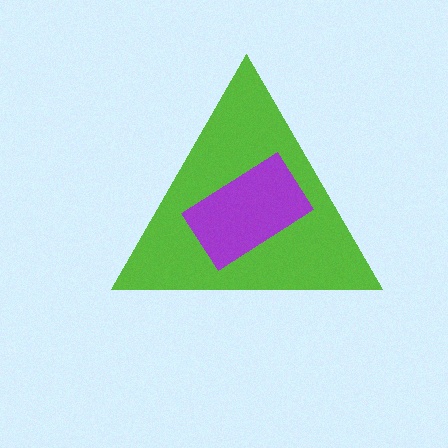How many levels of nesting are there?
2.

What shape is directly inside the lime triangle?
The purple rectangle.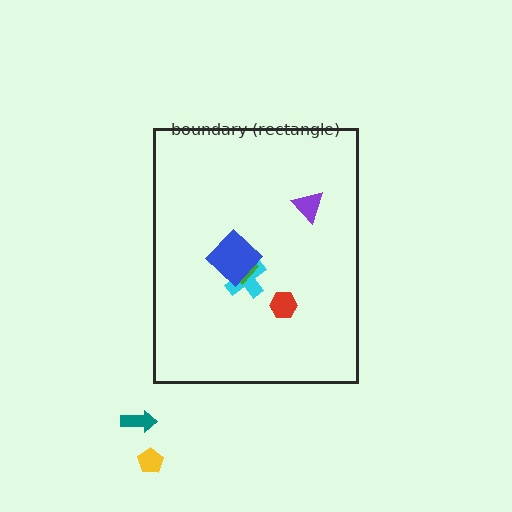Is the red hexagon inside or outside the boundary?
Inside.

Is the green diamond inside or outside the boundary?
Inside.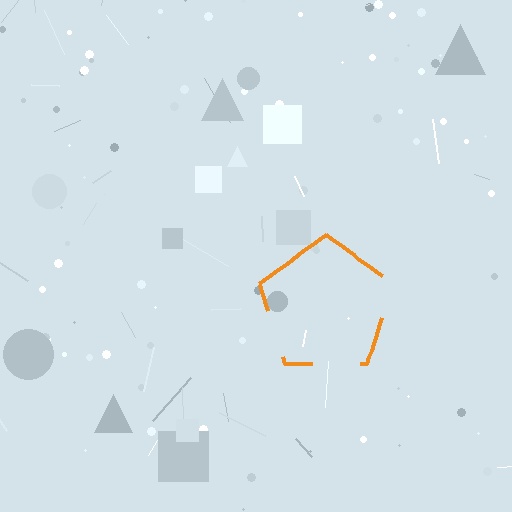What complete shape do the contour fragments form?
The contour fragments form a pentagon.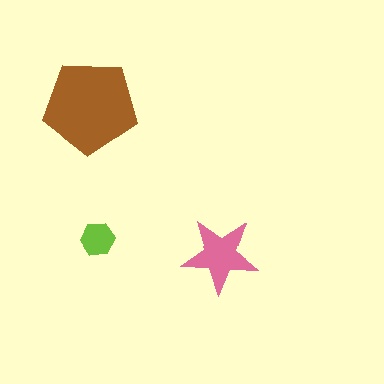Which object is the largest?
The brown pentagon.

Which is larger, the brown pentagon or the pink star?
The brown pentagon.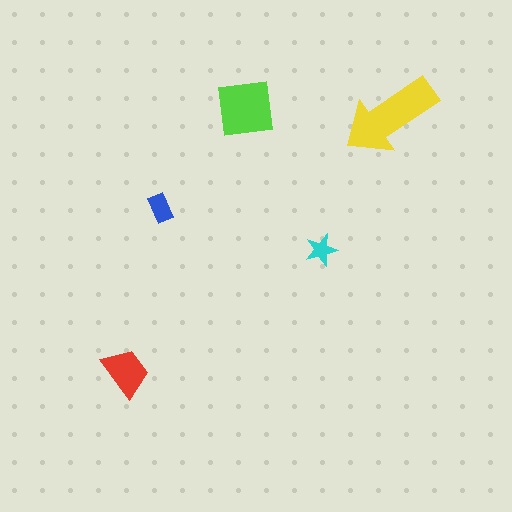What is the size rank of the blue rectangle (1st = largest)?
4th.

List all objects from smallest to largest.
The cyan star, the blue rectangle, the red trapezoid, the lime square, the yellow arrow.